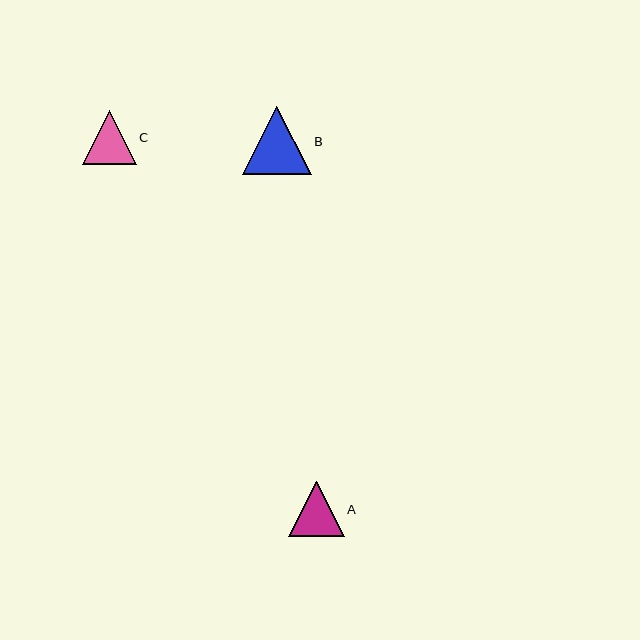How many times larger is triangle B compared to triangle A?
Triangle B is approximately 1.2 times the size of triangle A.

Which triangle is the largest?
Triangle B is the largest with a size of approximately 69 pixels.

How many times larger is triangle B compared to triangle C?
Triangle B is approximately 1.3 times the size of triangle C.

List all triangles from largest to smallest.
From largest to smallest: B, A, C.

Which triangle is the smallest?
Triangle C is the smallest with a size of approximately 54 pixels.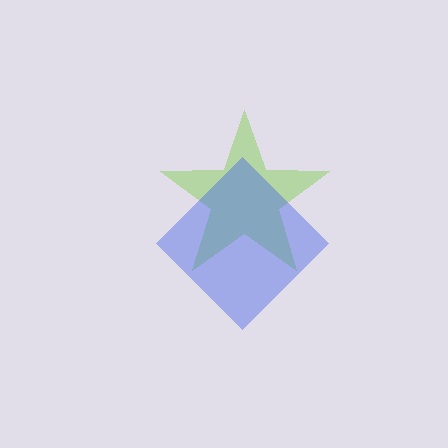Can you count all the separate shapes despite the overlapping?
Yes, there are 2 separate shapes.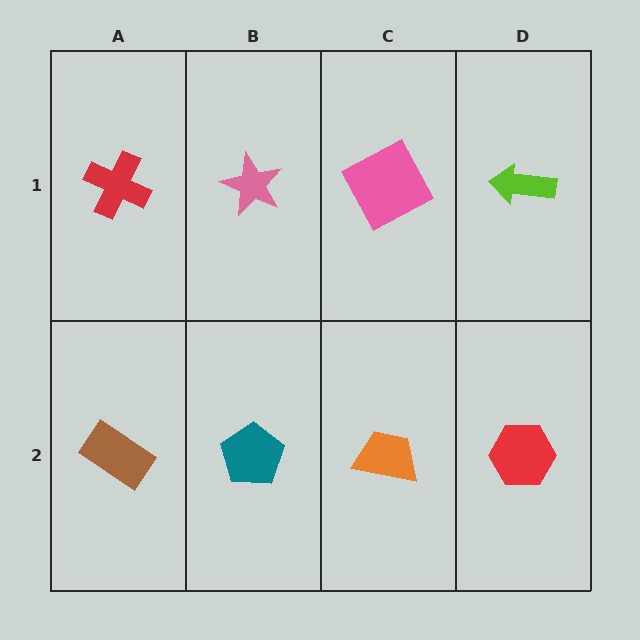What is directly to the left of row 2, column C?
A teal pentagon.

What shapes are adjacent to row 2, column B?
A pink star (row 1, column B), a brown rectangle (row 2, column A), an orange trapezoid (row 2, column C).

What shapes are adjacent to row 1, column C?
An orange trapezoid (row 2, column C), a pink star (row 1, column B), a lime arrow (row 1, column D).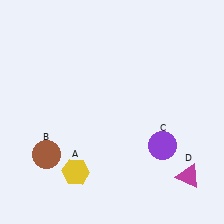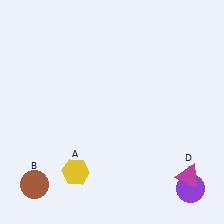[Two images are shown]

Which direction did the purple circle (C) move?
The purple circle (C) moved down.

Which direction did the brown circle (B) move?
The brown circle (B) moved down.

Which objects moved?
The objects that moved are: the brown circle (B), the purple circle (C).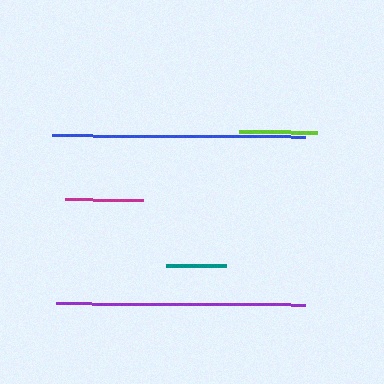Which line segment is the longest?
The blue line is the longest at approximately 252 pixels.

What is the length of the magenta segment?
The magenta segment is approximately 78 pixels long.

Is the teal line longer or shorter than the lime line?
The lime line is longer than the teal line.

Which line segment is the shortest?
The teal line is the shortest at approximately 60 pixels.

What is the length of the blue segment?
The blue segment is approximately 252 pixels long.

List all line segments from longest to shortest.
From longest to shortest: blue, purple, magenta, lime, teal.